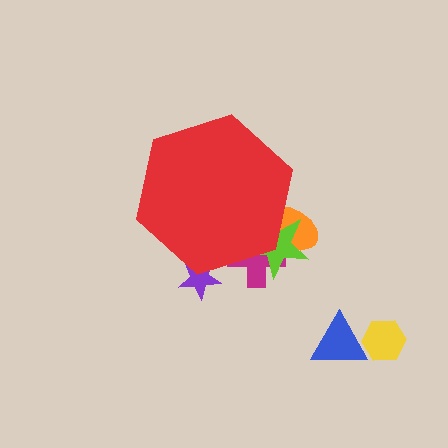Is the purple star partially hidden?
Yes, the purple star is partially hidden behind the red hexagon.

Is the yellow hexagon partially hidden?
No, the yellow hexagon is fully visible.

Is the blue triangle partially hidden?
No, the blue triangle is fully visible.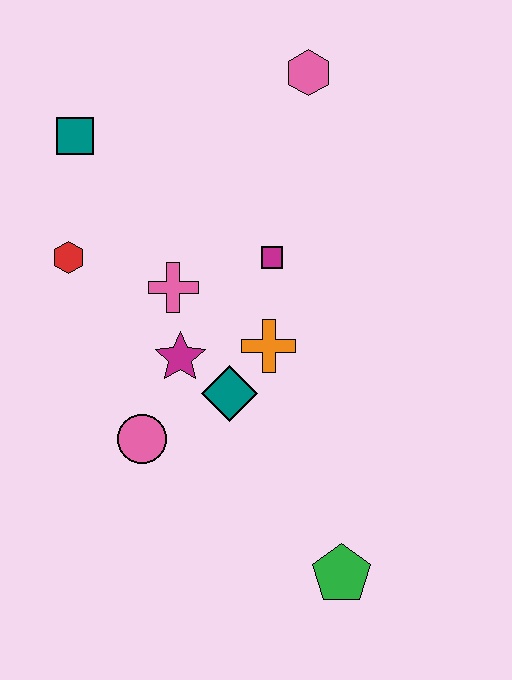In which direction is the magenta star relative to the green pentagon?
The magenta star is above the green pentagon.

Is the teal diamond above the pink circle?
Yes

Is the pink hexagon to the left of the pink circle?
No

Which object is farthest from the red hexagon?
The green pentagon is farthest from the red hexagon.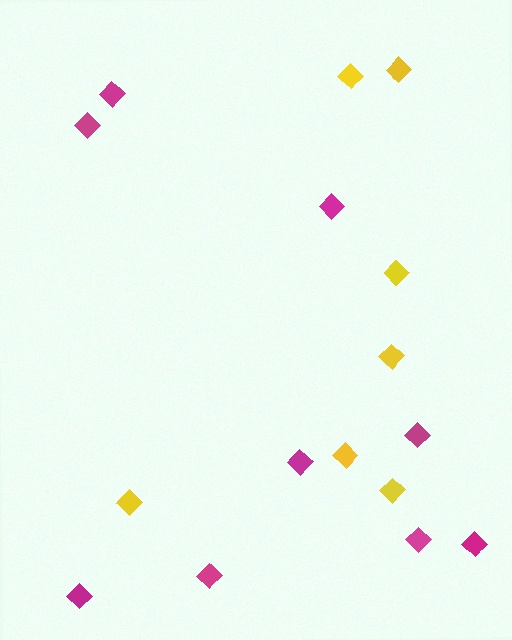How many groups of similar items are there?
There are 2 groups: one group of yellow diamonds (7) and one group of magenta diamonds (9).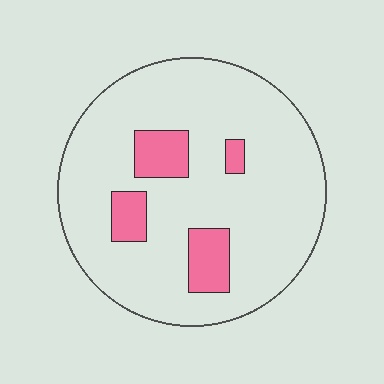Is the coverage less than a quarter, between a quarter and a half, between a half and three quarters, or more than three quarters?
Less than a quarter.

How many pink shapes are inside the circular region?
4.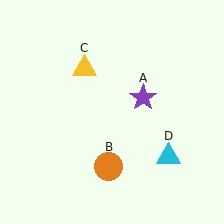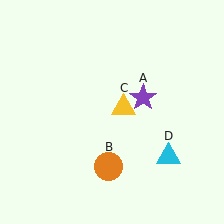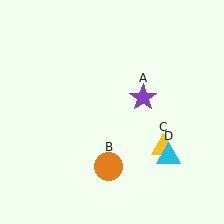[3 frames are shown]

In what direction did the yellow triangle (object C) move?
The yellow triangle (object C) moved down and to the right.